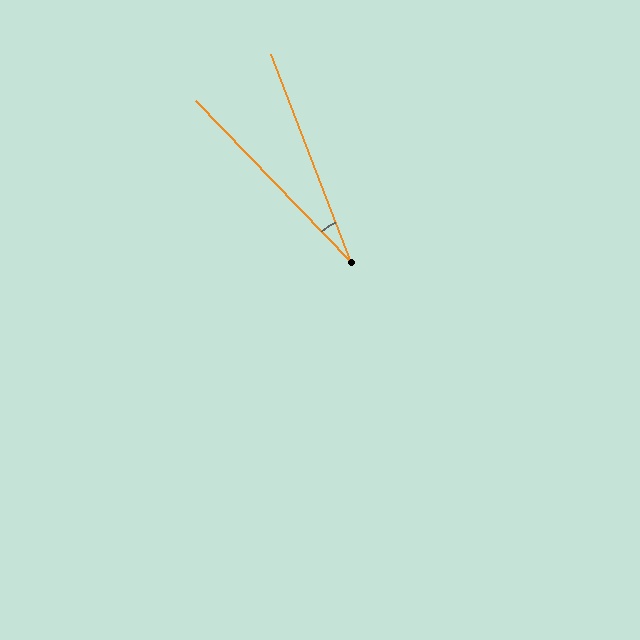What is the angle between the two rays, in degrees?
Approximately 23 degrees.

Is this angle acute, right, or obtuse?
It is acute.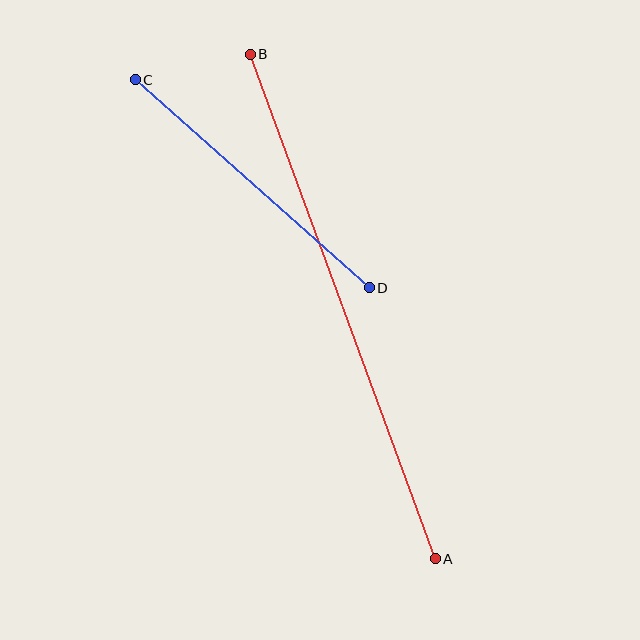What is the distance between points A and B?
The distance is approximately 537 pixels.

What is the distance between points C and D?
The distance is approximately 313 pixels.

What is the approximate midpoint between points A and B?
The midpoint is at approximately (343, 306) pixels.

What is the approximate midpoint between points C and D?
The midpoint is at approximately (252, 184) pixels.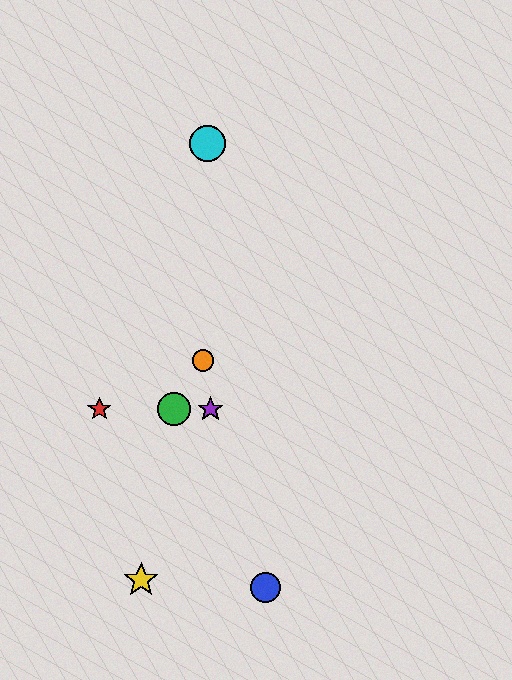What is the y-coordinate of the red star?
The red star is at y≈409.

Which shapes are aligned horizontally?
The red star, the green circle, the purple star are aligned horizontally.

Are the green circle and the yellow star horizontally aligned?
No, the green circle is at y≈409 and the yellow star is at y≈580.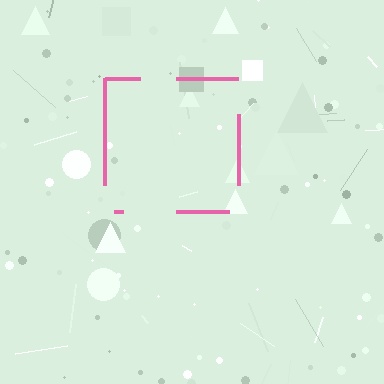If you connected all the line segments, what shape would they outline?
They would outline a square.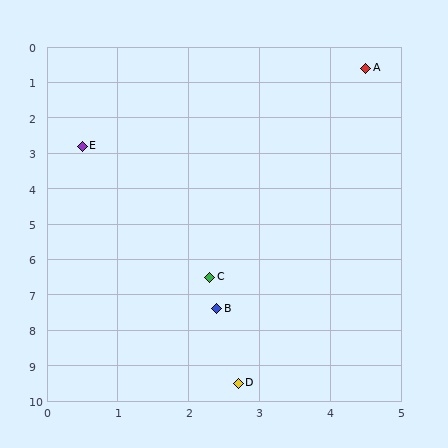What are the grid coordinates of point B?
Point B is at approximately (2.4, 7.4).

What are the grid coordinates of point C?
Point C is at approximately (2.3, 6.5).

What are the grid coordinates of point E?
Point E is at approximately (0.5, 2.8).